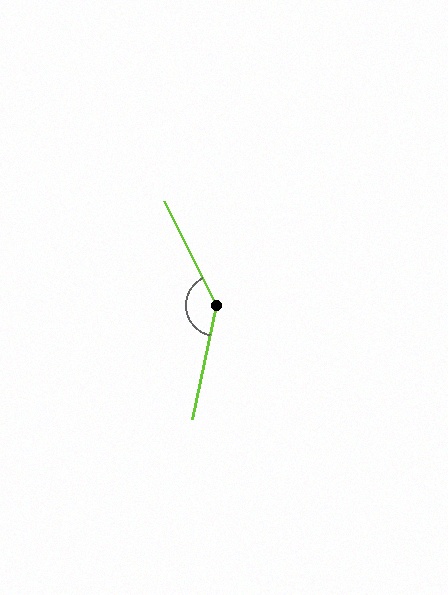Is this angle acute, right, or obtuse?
It is obtuse.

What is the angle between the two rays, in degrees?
Approximately 142 degrees.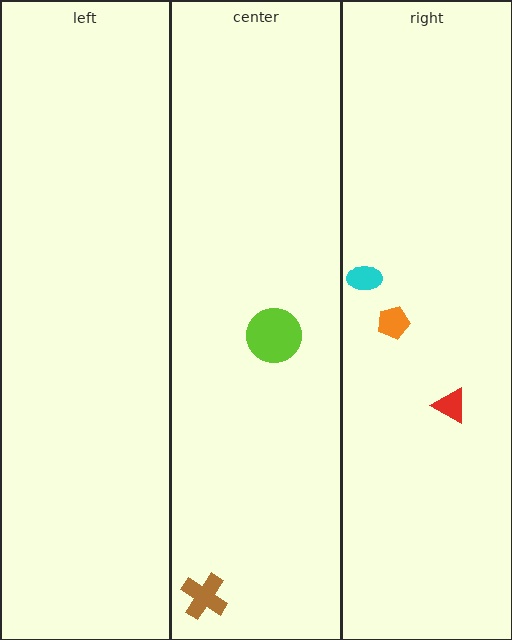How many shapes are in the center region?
2.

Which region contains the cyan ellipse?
The right region.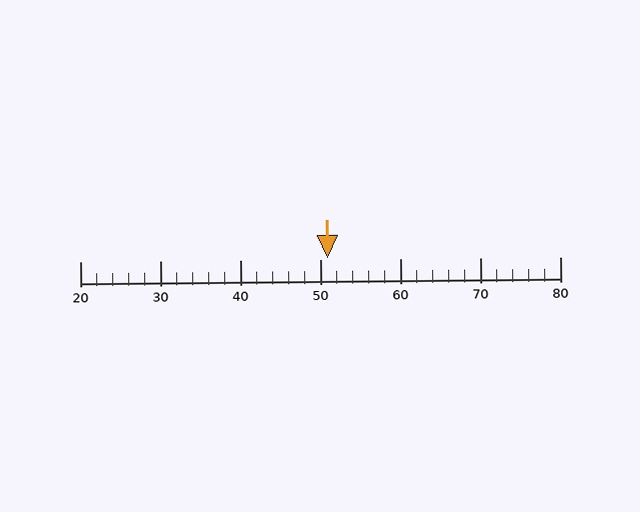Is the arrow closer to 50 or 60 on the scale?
The arrow is closer to 50.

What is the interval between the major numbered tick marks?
The major tick marks are spaced 10 units apart.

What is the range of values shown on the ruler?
The ruler shows values from 20 to 80.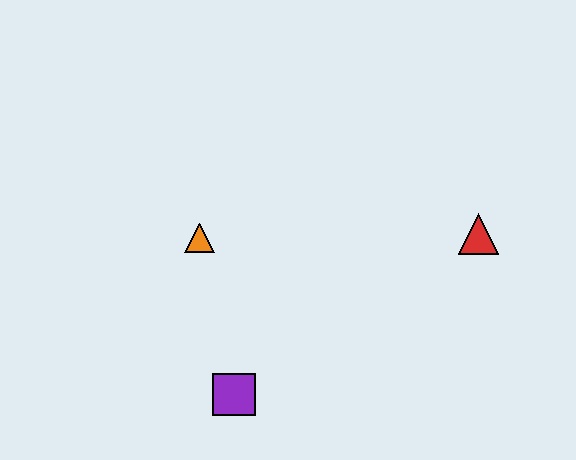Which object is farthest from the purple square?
The red triangle is farthest from the purple square.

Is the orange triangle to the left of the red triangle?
Yes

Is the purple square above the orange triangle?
No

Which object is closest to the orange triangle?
The purple square is closest to the orange triangle.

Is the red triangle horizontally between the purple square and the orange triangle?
No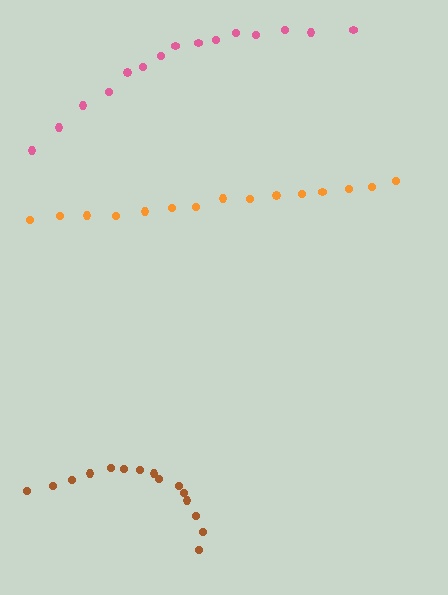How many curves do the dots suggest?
There are 3 distinct paths.